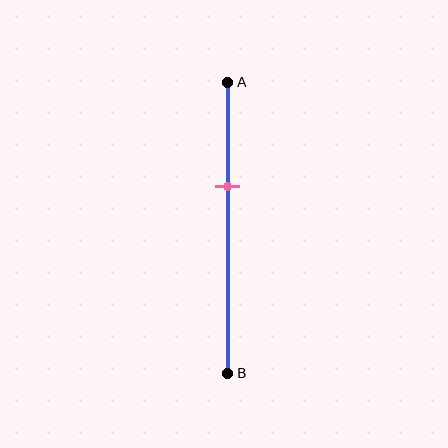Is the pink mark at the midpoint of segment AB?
No, the mark is at about 35% from A, not at the 50% midpoint.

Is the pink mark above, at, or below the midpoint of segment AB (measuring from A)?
The pink mark is above the midpoint of segment AB.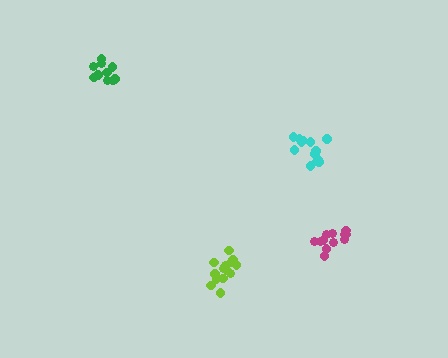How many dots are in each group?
Group 1: 13 dots, Group 2: 14 dots, Group 3: 12 dots, Group 4: 10 dots (49 total).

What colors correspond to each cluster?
The clusters are colored: cyan, lime, magenta, green.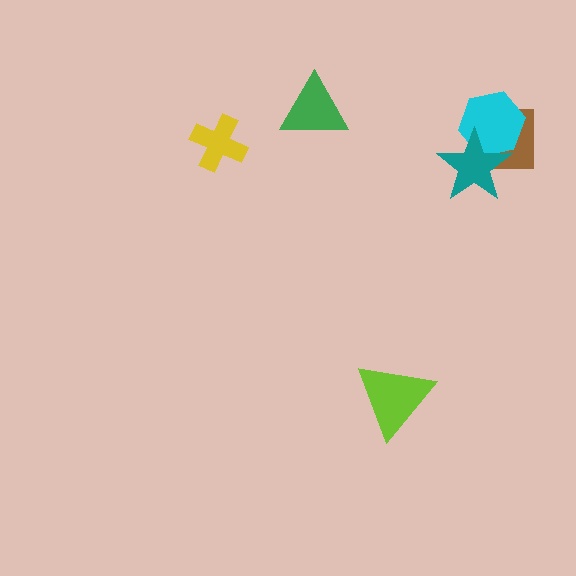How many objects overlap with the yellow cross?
0 objects overlap with the yellow cross.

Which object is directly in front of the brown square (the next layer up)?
The cyan hexagon is directly in front of the brown square.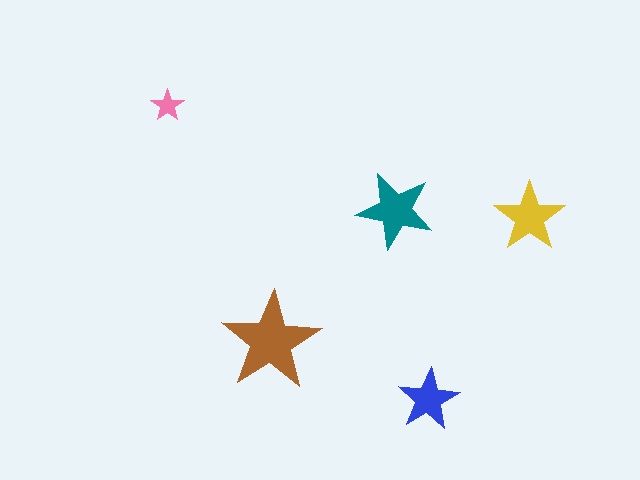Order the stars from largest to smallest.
the brown one, the teal one, the yellow one, the blue one, the pink one.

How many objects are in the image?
There are 5 objects in the image.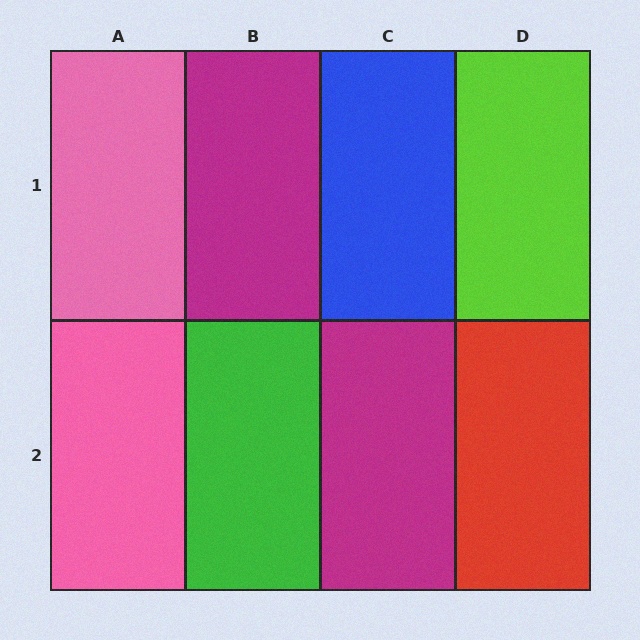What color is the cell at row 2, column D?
Red.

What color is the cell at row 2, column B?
Green.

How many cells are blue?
1 cell is blue.